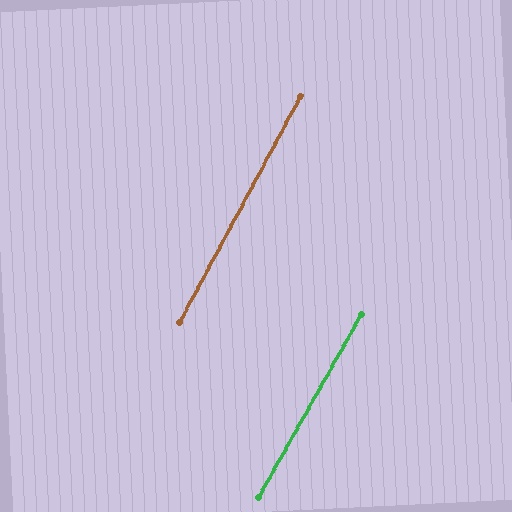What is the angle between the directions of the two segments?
Approximately 1 degree.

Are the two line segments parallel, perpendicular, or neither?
Parallel — their directions differ by only 1.2°.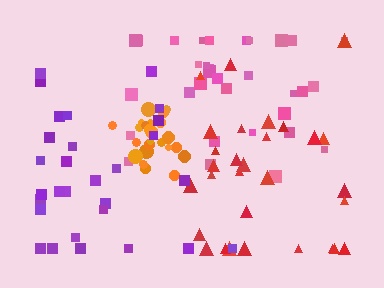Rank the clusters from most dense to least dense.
orange, pink, purple, red.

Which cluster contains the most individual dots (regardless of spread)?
Red (33).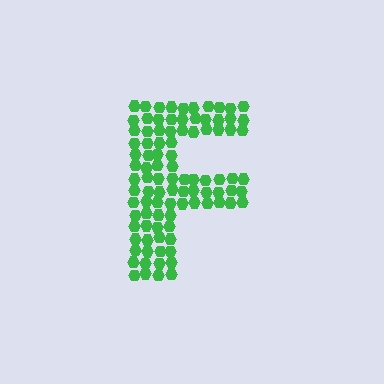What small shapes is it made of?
It is made of small hexagons.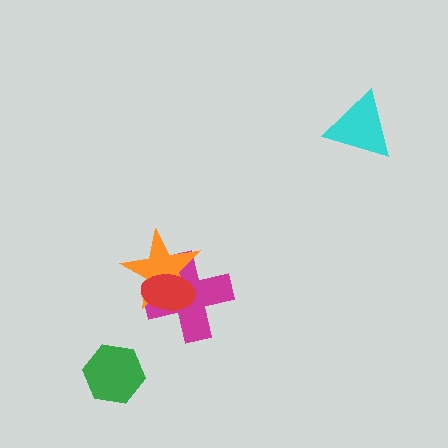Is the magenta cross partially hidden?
Yes, it is partially covered by another shape.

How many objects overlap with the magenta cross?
2 objects overlap with the magenta cross.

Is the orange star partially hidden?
Yes, it is partially covered by another shape.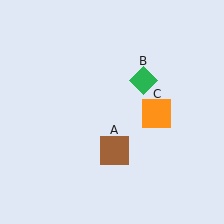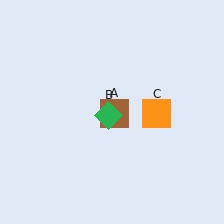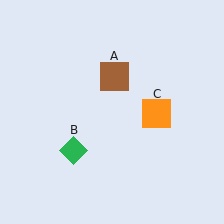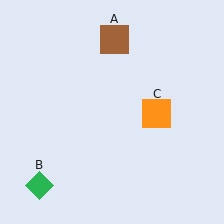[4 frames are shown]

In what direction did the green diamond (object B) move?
The green diamond (object B) moved down and to the left.